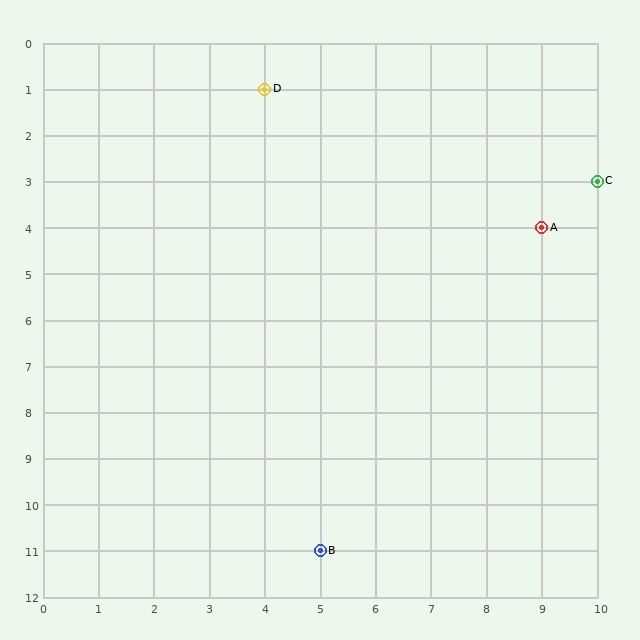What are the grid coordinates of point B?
Point B is at grid coordinates (5, 11).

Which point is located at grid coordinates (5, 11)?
Point B is at (5, 11).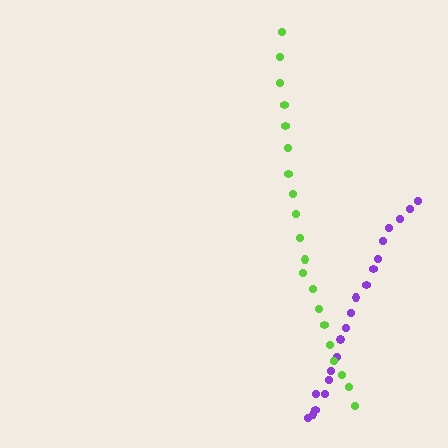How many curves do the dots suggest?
There are 2 distinct paths.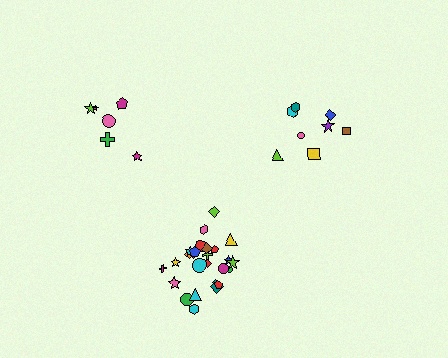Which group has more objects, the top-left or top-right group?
The top-right group.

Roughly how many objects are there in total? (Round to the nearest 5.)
Roughly 40 objects in total.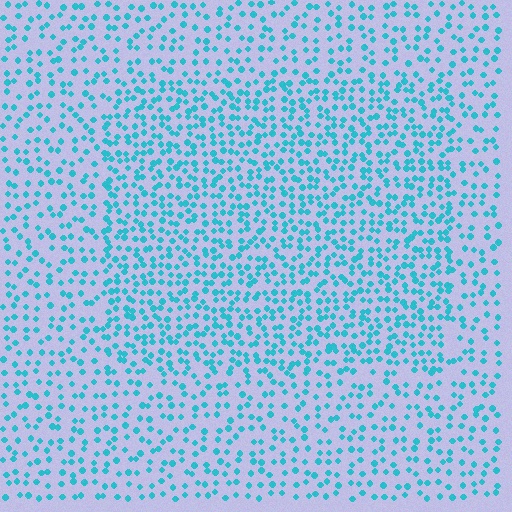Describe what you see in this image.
The image contains small cyan elements arranged at two different densities. A rectangle-shaped region is visible where the elements are more densely packed than the surrounding area.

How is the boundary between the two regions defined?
The boundary is defined by a change in element density (approximately 1.6x ratio). All elements are the same color, size, and shape.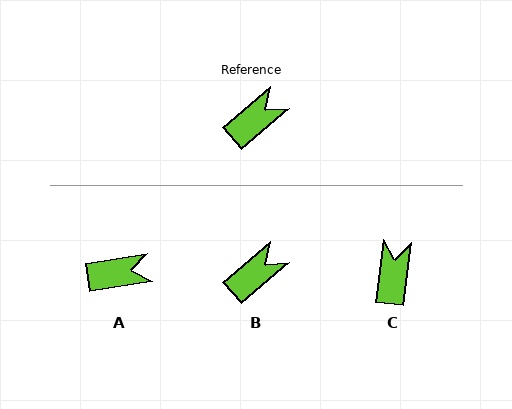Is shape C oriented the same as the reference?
No, it is off by about 42 degrees.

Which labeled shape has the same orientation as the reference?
B.